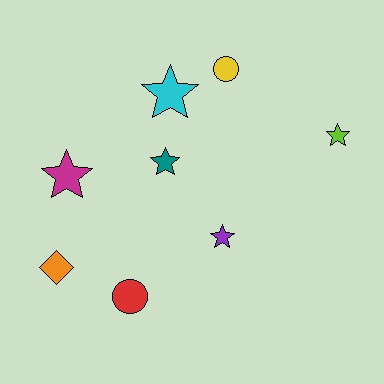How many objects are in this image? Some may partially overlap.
There are 8 objects.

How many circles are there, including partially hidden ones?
There are 2 circles.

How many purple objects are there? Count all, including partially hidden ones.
There is 1 purple object.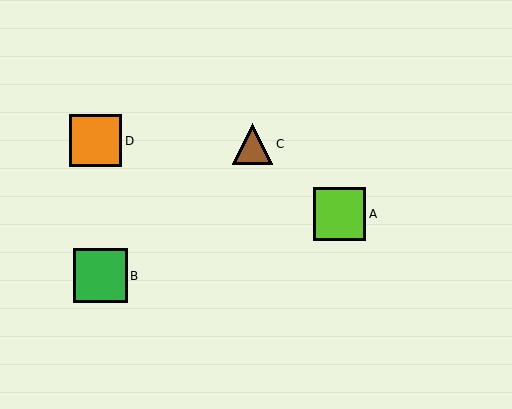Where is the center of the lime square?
The center of the lime square is at (340, 214).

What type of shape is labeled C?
Shape C is a brown triangle.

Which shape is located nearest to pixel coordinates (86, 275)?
The green square (labeled B) at (100, 276) is nearest to that location.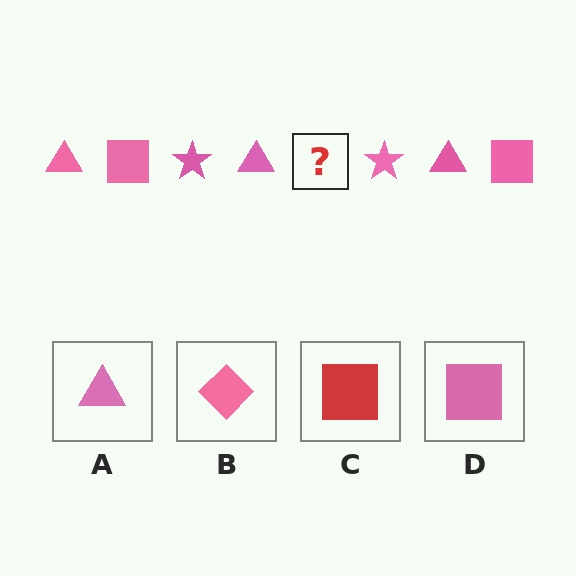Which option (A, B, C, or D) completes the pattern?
D.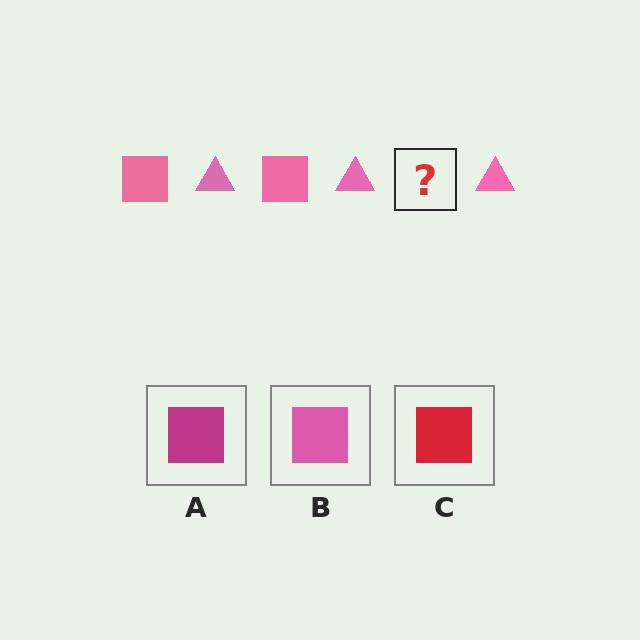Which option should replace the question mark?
Option B.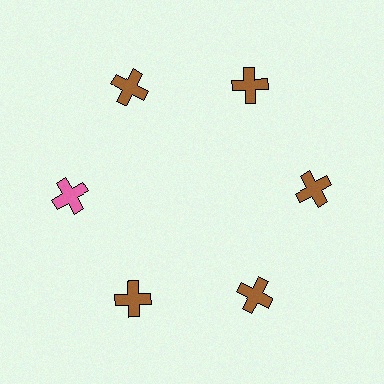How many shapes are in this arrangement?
There are 6 shapes arranged in a ring pattern.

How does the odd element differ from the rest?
It has a different color: pink instead of brown.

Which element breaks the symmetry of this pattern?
The pink cross at roughly the 9 o'clock position breaks the symmetry. All other shapes are brown crosses.